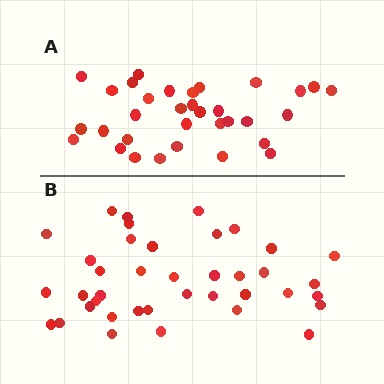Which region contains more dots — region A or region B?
Region B (the bottom region) has more dots.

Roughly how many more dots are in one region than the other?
Region B has about 6 more dots than region A.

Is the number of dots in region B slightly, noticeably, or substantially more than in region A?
Region B has only slightly more — the two regions are fairly close. The ratio is roughly 1.2 to 1.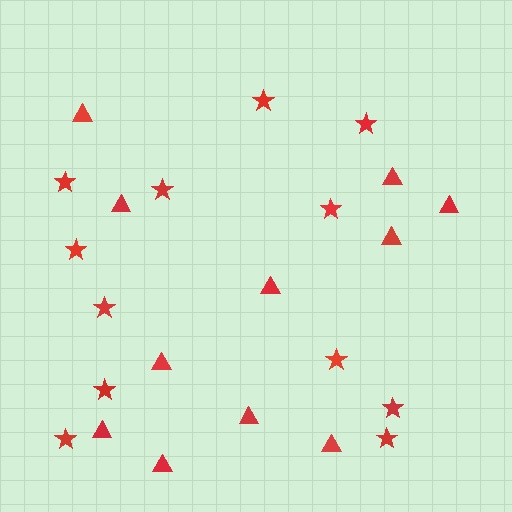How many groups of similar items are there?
There are 2 groups: one group of stars (12) and one group of triangles (11).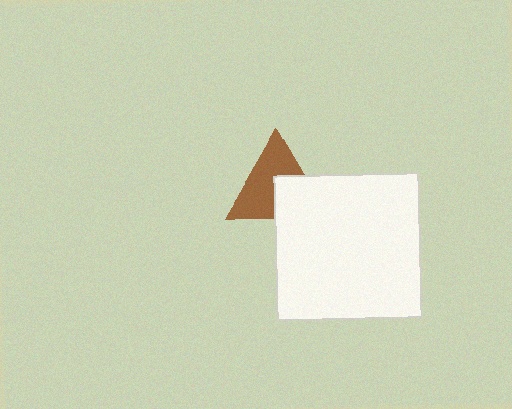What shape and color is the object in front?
The object in front is a white square.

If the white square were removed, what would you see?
You would see the complete brown triangle.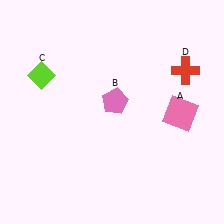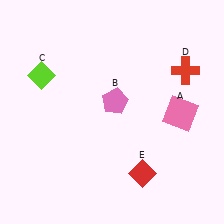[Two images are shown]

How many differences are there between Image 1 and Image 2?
There is 1 difference between the two images.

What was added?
A red diamond (E) was added in Image 2.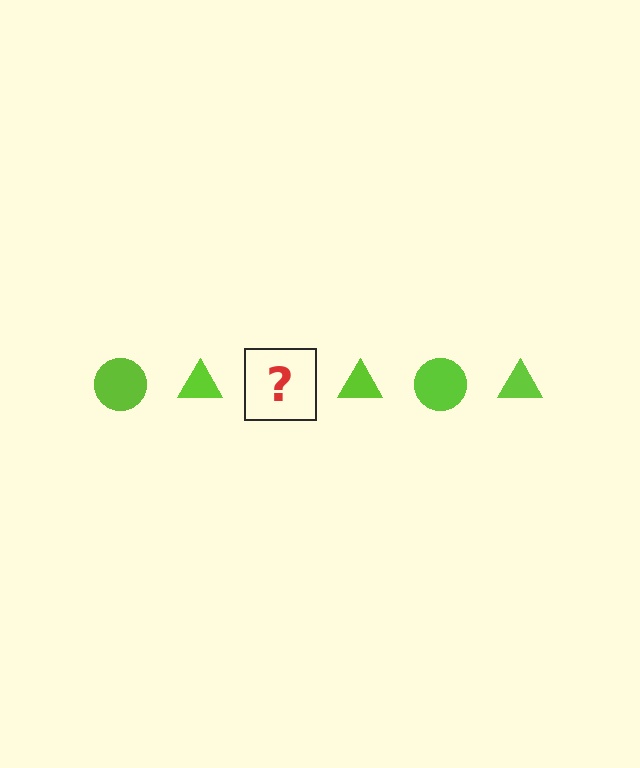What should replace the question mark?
The question mark should be replaced with a lime circle.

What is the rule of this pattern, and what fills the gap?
The rule is that the pattern cycles through circle, triangle shapes in lime. The gap should be filled with a lime circle.